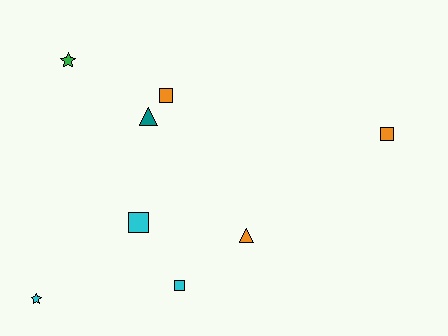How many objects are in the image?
There are 8 objects.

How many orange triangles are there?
There is 1 orange triangle.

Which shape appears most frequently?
Square, with 4 objects.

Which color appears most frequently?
Cyan, with 3 objects.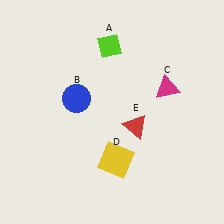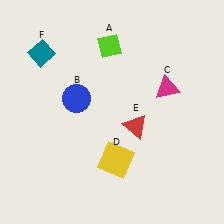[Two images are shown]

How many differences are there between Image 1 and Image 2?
There is 1 difference between the two images.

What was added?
A teal diamond (F) was added in Image 2.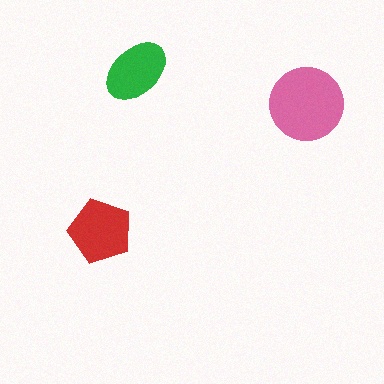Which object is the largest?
The pink circle.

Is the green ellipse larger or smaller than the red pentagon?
Smaller.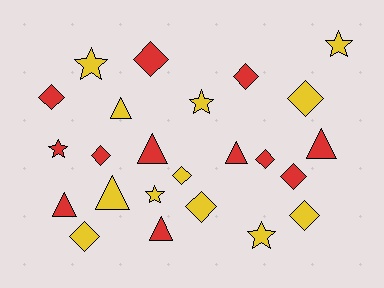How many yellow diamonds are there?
There are 5 yellow diamonds.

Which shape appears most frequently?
Diamond, with 11 objects.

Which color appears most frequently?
Yellow, with 12 objects.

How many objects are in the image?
There are 24 objects.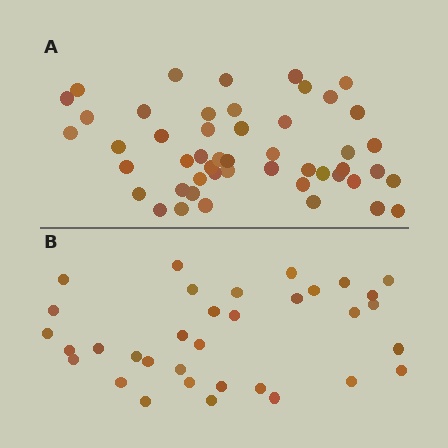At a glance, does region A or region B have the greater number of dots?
Region A (the top region) has more dots.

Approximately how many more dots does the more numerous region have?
Region A has approximately 15 more dots than region B.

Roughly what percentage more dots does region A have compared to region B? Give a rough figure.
About 45% more.